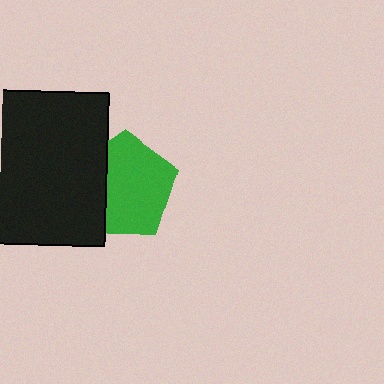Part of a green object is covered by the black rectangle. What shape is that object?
It is a pentagon.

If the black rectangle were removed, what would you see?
You would see the complete green pentagon.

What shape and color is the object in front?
The object in front is a black rectangle.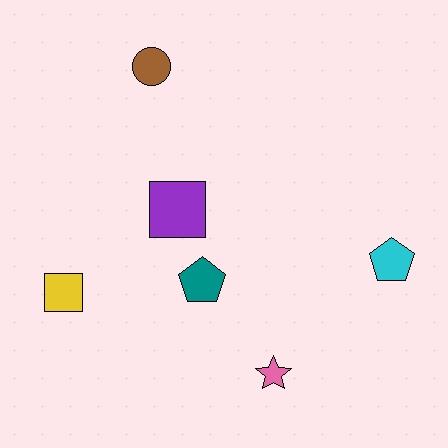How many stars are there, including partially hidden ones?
There is 1 star.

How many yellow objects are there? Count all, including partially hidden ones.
There is 1 yellow object.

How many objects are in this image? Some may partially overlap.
There are 6 objects.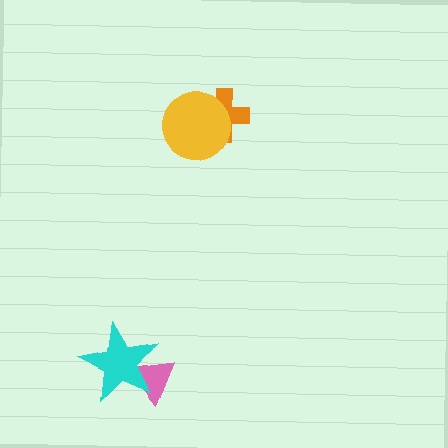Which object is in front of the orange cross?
The yellow circle is in front of the orange cross.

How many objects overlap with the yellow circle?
1 object overlaps with the yellow circle.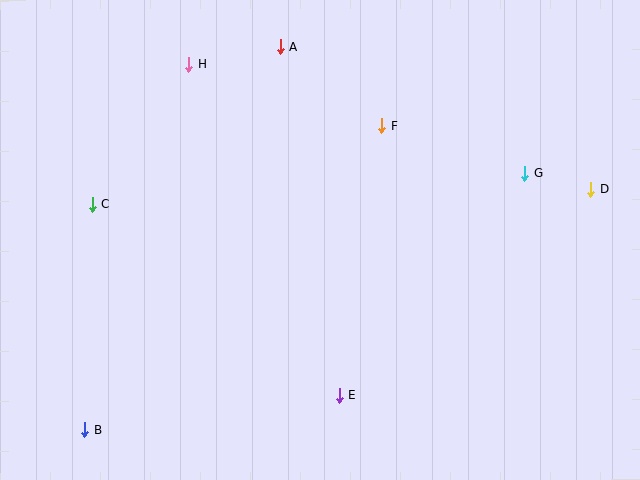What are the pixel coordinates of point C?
Point C is at (92, 204).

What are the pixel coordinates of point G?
Point G is at (525, 173).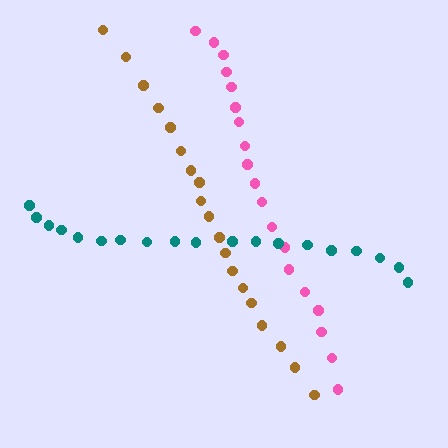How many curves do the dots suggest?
There are 3 distinct paths.